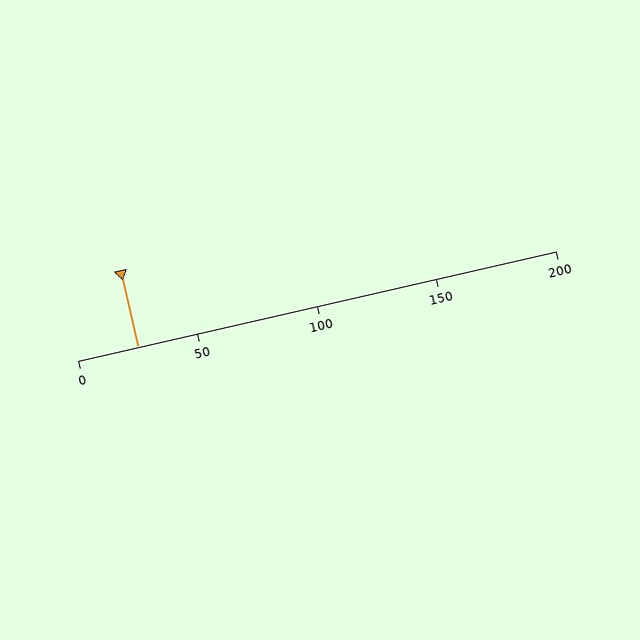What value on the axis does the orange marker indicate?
The marker indicates approximately 25.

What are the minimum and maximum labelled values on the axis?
The axis runs from 0 to 200.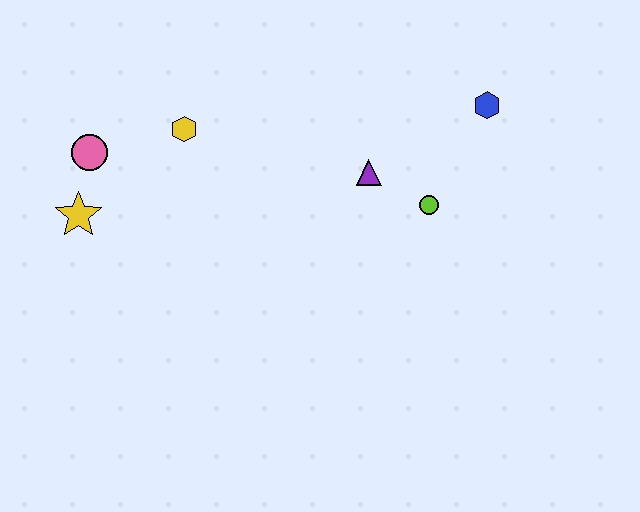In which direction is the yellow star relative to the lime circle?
The yellow star is to the left of the lime circle.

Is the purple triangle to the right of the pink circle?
Yes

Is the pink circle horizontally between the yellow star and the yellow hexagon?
Yes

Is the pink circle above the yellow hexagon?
No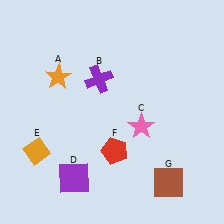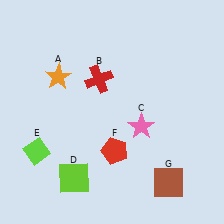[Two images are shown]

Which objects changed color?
B changed from purple to red. D changed from purple to lime. E changed from orange to lime.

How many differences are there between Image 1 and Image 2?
There are 3 differences between the two images.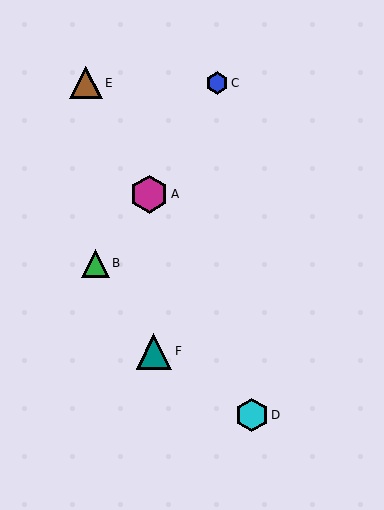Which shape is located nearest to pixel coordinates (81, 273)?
The green triangle (labeled B) at (95, 263) is nearest to that location.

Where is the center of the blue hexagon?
The center of the blue hexagon is at (217, 83).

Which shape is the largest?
The magenta hexagon (labeled A) is the largest.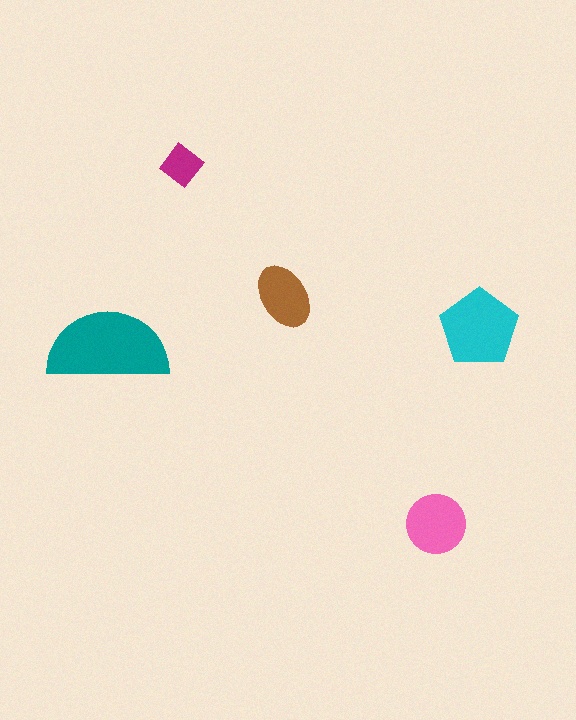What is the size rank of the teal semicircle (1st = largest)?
1st.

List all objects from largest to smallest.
The teal semicircle, the cyan pentagon, the pink circle, the brown ellipse, the magenta diamond.